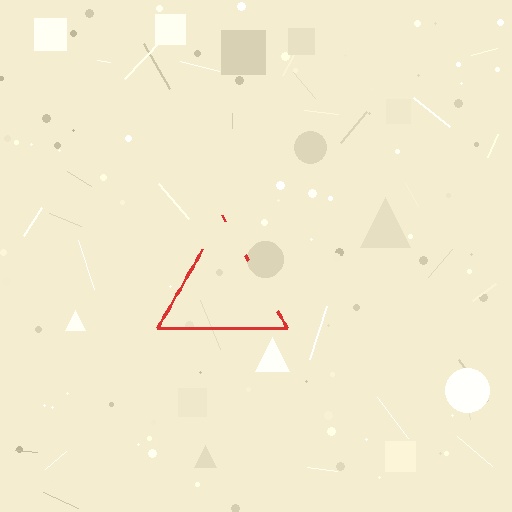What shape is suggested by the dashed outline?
The dashed outline suggests a triangle.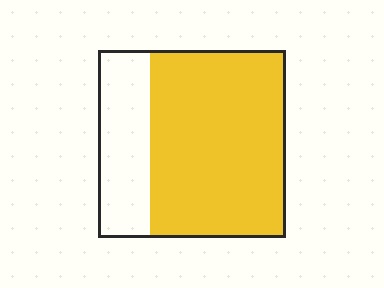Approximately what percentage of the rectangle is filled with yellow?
Approximately 70%.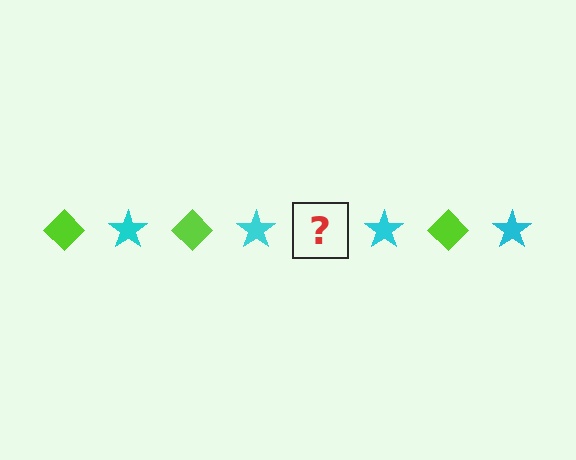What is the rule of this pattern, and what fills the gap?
The rule is that the pattern alternates between lime diamond and cyan star. The gap should be filled with a lime diamond.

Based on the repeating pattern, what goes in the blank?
The blank should be a lime diamond.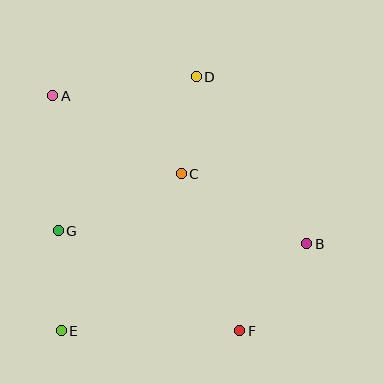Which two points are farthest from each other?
Points A and F are farthest from each other.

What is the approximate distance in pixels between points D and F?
The distance between D and F is approximately 258 pixels.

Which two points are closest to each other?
Points C and D are closest to each other.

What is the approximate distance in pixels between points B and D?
The distance between B and D is approximately 200 pixels.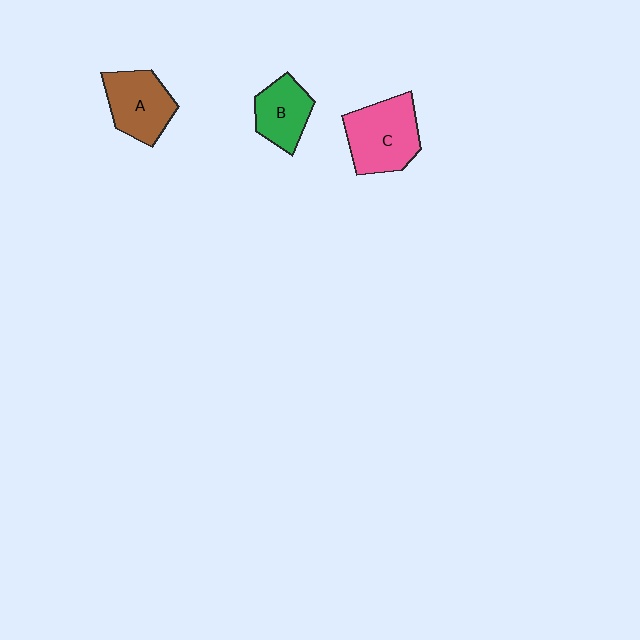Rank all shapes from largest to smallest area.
From largest to smallest: C (pink), A (brown), B (green).